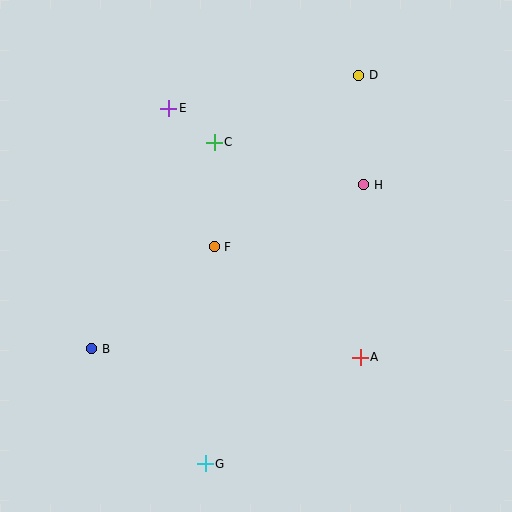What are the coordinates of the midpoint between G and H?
The midpoint between G and H is at (285, 324).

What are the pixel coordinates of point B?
Point B is at (92, 349).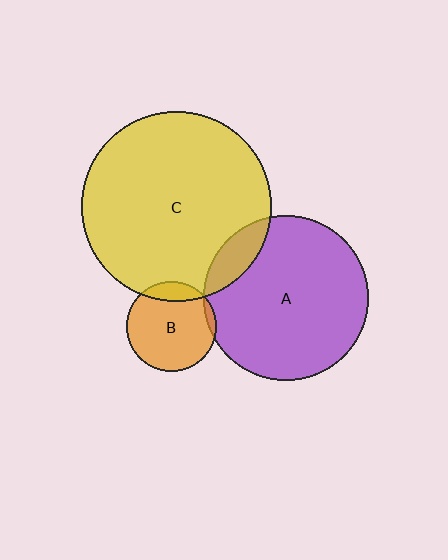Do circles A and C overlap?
Yes.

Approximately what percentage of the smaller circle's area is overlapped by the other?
Approximately 10%.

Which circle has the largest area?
Circle C (yellow).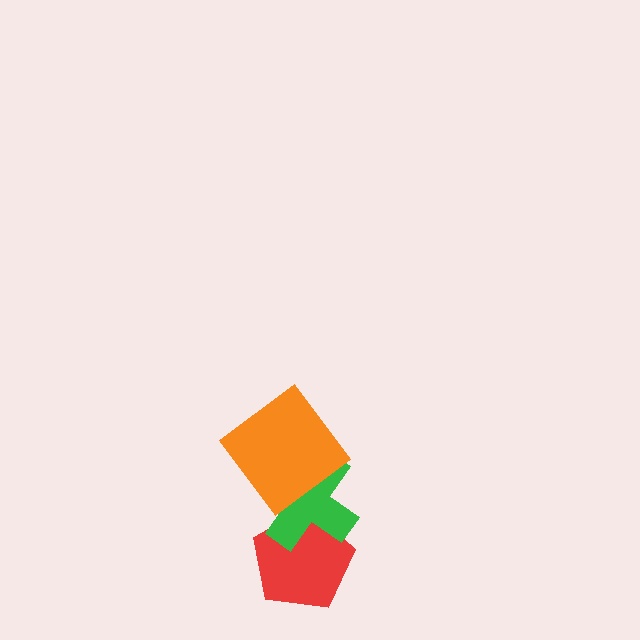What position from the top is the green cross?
The green cross is 2nd from the top.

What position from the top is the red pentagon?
The red pentagon is 3rd from the top.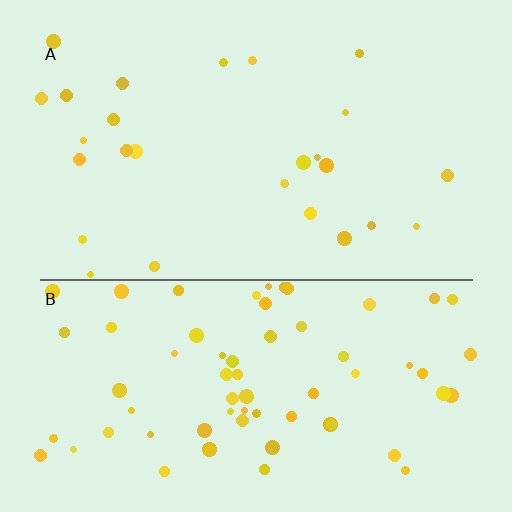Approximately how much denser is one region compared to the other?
Approximately 2.6× — region B over region A.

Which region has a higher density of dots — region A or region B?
B (the bottom).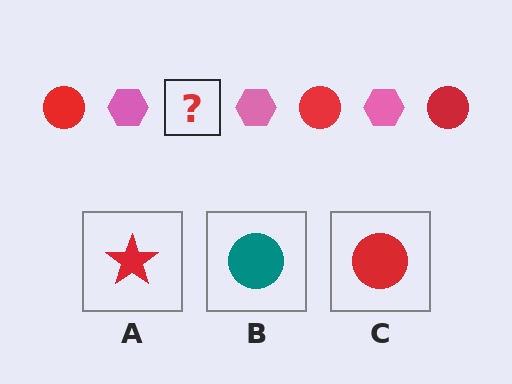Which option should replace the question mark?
Option C.